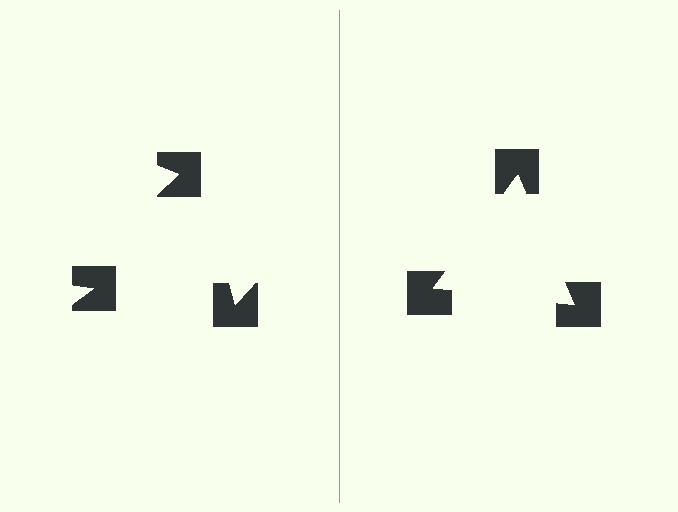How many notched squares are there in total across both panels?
6 — 3 on each side.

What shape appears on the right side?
An illusory triangle.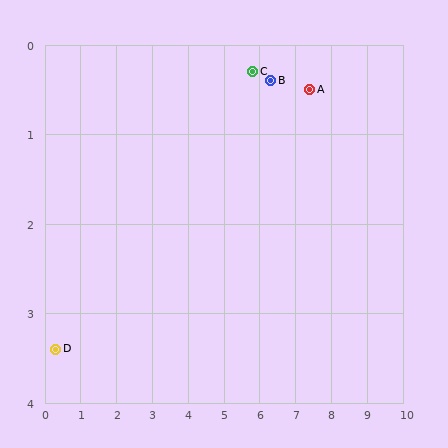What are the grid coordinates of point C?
Point C is at approximately (5.8, 0.3).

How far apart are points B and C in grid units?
Points B and C are about 0.5 grid units apart.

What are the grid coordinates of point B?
Point B is at approximately (6.3, 0.4).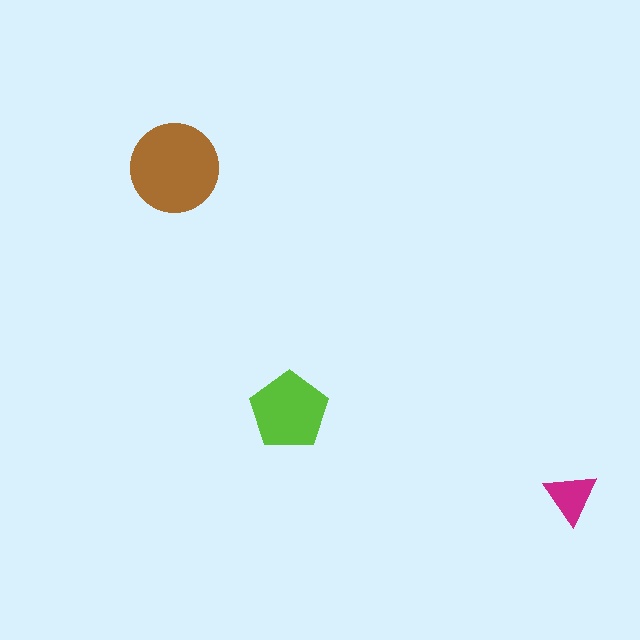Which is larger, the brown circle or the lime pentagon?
The brown circle.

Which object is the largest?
The brown circle.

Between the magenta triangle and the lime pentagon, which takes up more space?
The lime pentagon.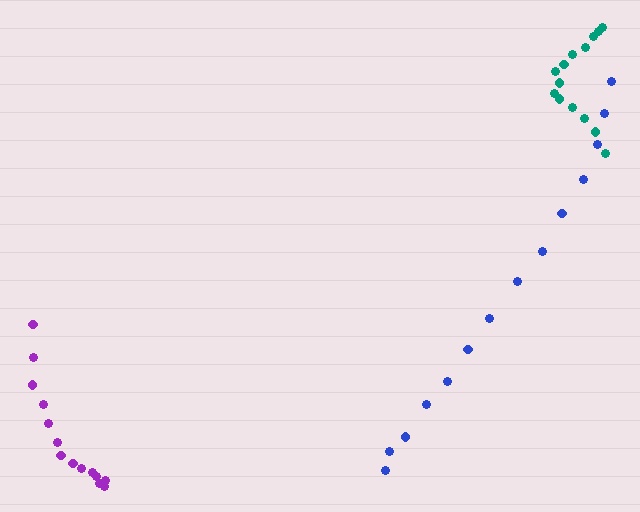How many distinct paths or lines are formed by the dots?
There are 3 distinct paths.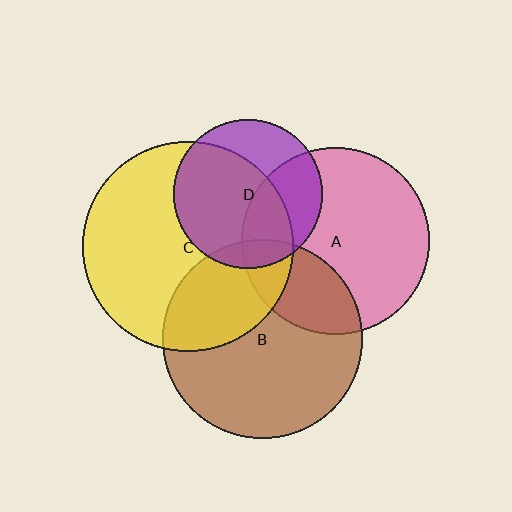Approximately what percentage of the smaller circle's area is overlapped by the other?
Approximately 35%.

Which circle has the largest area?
Circle C (yellow).